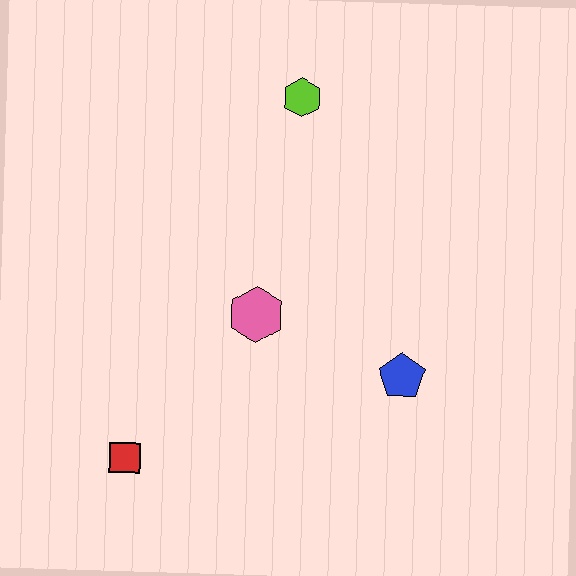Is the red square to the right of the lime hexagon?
No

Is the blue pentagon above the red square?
Yes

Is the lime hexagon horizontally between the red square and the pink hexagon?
No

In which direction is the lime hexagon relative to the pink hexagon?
The lime hexagon is above the pink hexagon.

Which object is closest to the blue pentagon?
The pink hexagon is closest to the blue pentagon.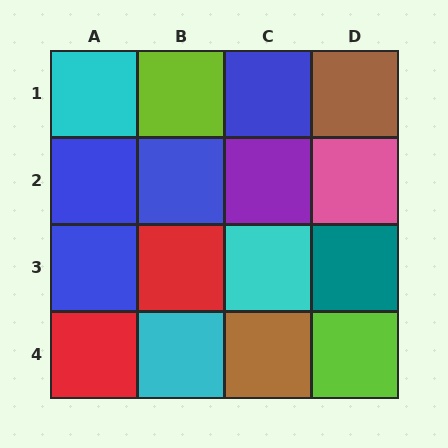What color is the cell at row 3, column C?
Cyan.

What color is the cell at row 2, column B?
Blue.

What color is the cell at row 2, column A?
Blue.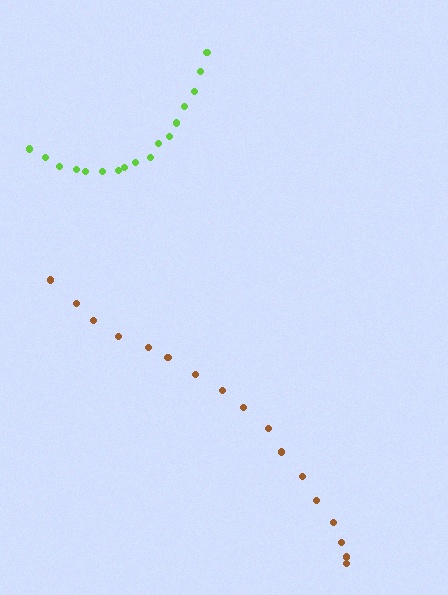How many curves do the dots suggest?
There are 2 distinct paths.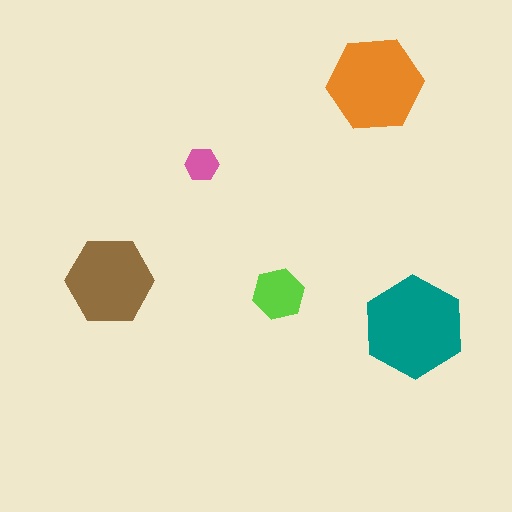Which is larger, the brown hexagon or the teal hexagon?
The teal one.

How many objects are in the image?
There are 5 objects in the image.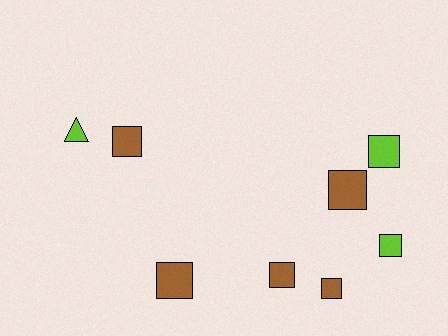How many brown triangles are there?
There are no brown triangles.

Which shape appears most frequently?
Square, with 7 objects.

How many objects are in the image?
There are 8 objects.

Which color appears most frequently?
Brown, with 5 objects.